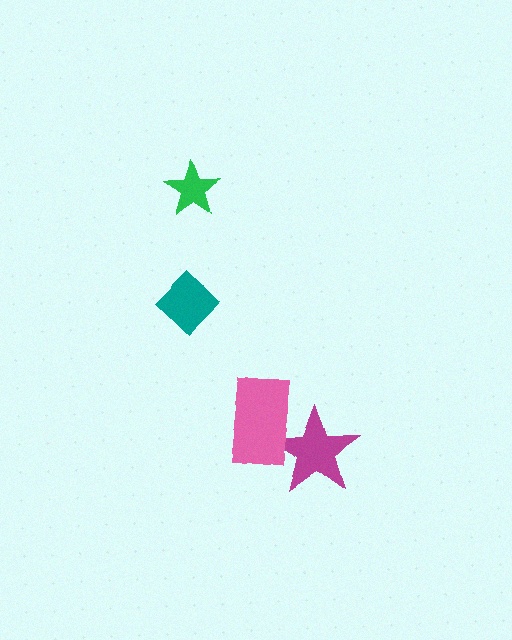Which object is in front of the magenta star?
The pink rectangle is in front of the magenta star.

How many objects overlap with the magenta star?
1 object overlaps with the magenta star.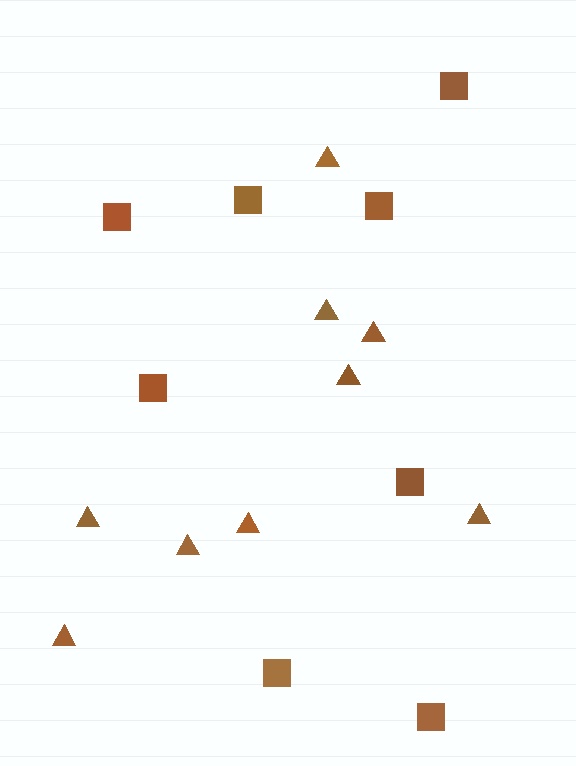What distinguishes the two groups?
There are 2 groups: one group of triangles (9) and one group of squares (8).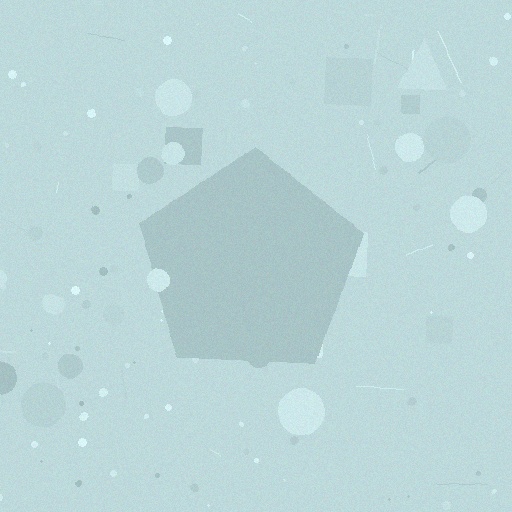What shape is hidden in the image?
A pentagon is hidden in the image.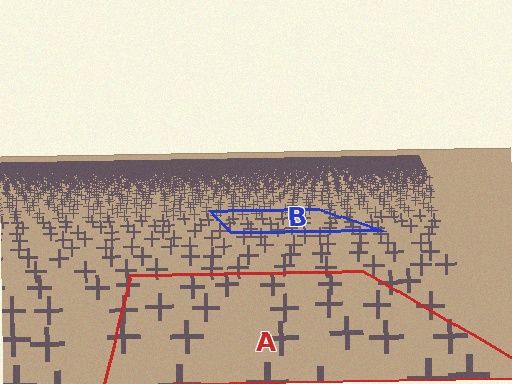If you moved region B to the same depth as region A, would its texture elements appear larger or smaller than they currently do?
They would appear larger. At a closer depth, the same texture elements are projected at a bigger on-screen size.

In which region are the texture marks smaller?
The texture marks are smaller in region B, because it is farther away.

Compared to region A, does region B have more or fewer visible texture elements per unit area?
Region B has more texture elements per unit area — they are packed more densely because it is farther away.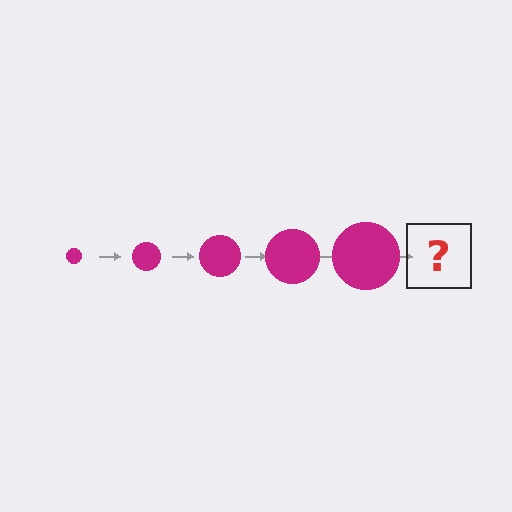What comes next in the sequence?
The next element should be a magenta circle, larger than the previous one.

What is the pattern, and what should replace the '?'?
The pattern is that the circle gets progressively larger each step. The '?' should be a magenta circle, larger than the previous one.